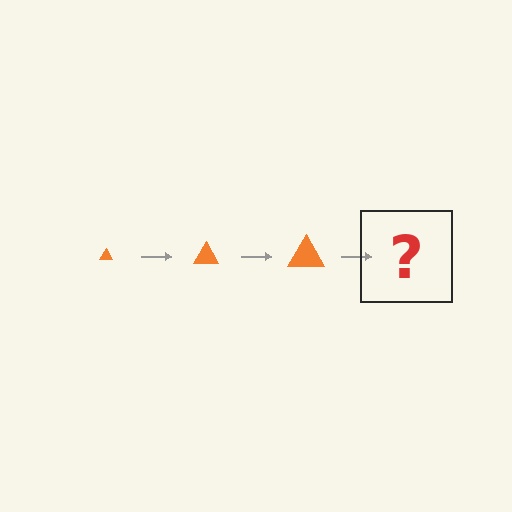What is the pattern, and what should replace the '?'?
The pattern is that the triangle gets progressively larger each step. The '?' should be an orange triangle, larger than the previous one.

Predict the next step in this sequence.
The next step is an orange triangle, larger than the previous one.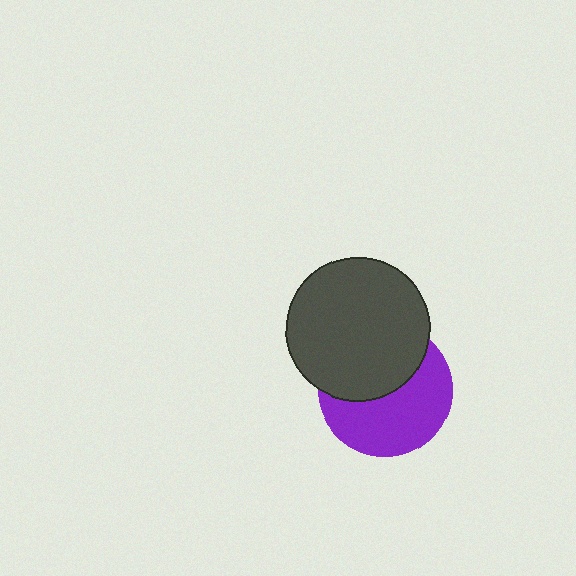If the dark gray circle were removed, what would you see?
You would see the complete purple circle.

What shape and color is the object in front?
The object in front is a dark gray circle.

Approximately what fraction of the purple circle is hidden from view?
Roughly 45% of the purple circle is hidden behind the dark gray circle.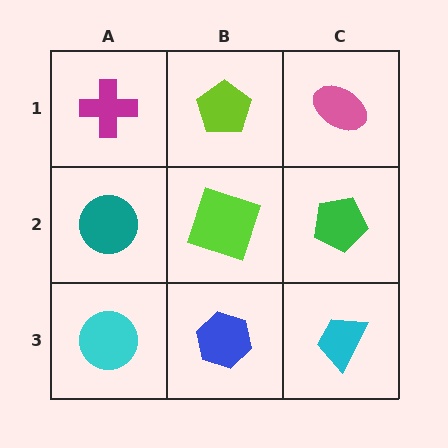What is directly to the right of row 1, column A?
A lime pentagon.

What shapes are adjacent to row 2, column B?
A lime pentagon (row 1, column B), a blue hexagon (row 3, column B), a teal circle (row 2, column A), a green pentagon (row 2, column C).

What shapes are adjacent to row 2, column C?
A pink ellipse (row 1, column C), a cyan trapezoid (row 3, column C), a lime square (row 2, column B).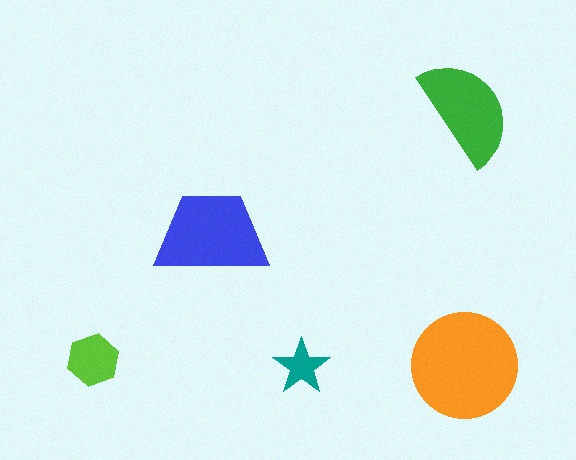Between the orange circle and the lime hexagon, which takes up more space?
The orange circle.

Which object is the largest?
The orange circle.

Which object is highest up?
The green semicircle is topmost.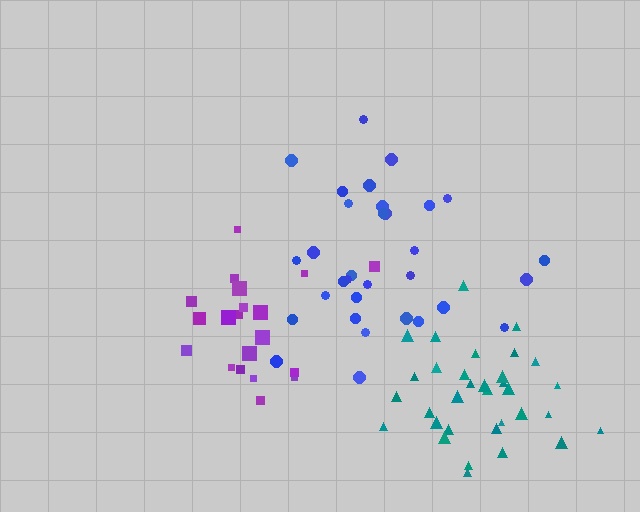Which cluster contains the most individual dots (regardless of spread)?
Teal (33).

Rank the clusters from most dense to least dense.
teal, purple, blue.